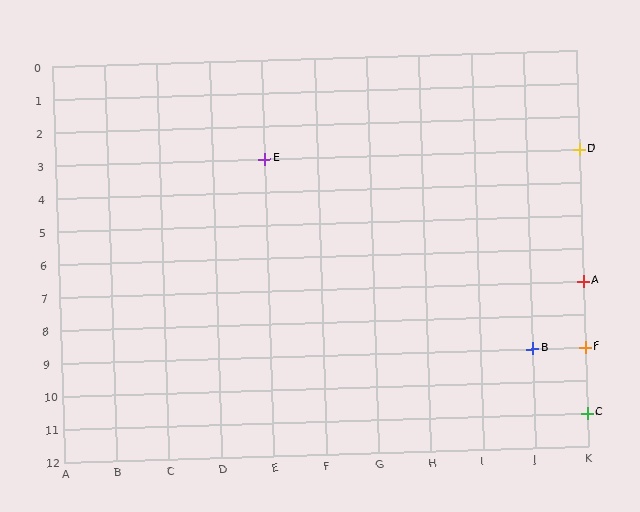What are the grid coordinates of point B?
Point B is at grid coordinates (J, 9).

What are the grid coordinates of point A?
Point A is at grid coordinates (K, 7).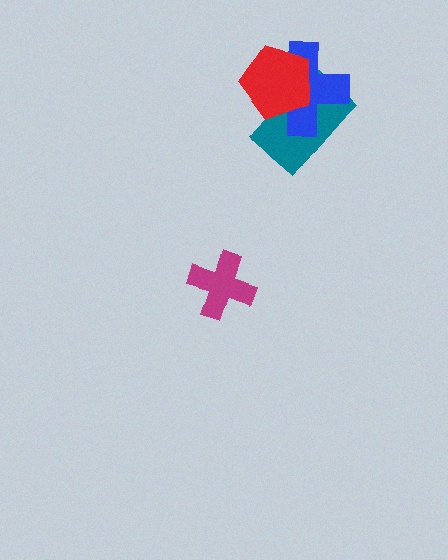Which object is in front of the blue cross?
The red pentagon is in front of the blue cross.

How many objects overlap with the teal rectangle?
2 objects overlap with the teal rectangle.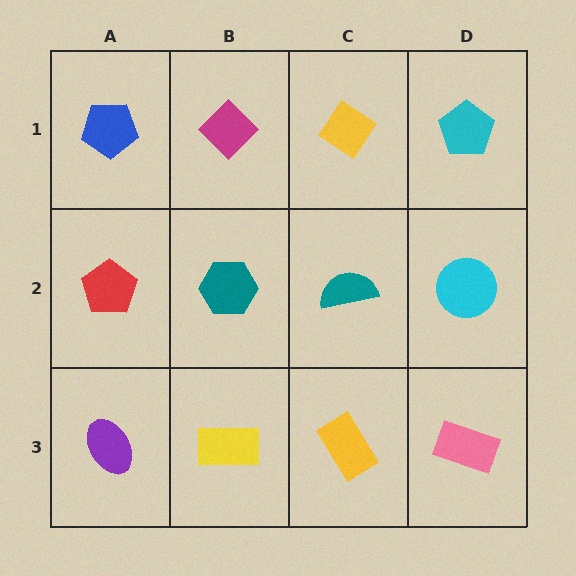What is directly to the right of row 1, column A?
A magenta diamond.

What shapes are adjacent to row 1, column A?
A red pentagon (row 2, column A), a magenta diamond (row 1, column B).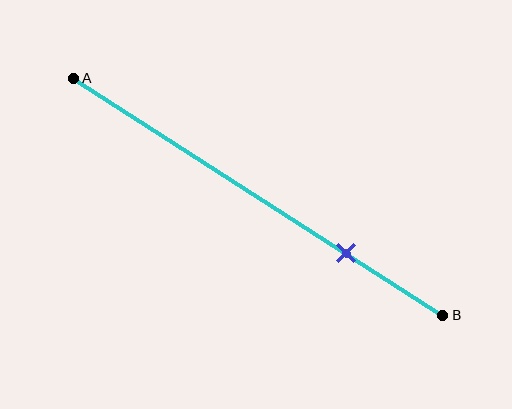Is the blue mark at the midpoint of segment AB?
No, the mark is at about 75% from A, not at the 50% midpoint.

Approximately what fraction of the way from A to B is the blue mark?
The blue mark is approximately 75% of the way from A to B.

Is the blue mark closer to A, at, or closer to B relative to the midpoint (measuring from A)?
The blue mark is closer to point B than the midpoint of segment AB.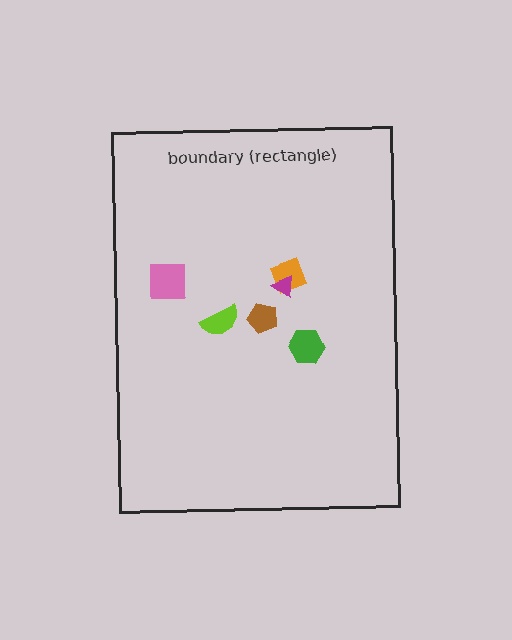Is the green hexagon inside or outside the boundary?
Inside.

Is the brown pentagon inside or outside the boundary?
Inside.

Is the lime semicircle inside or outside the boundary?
Inside.